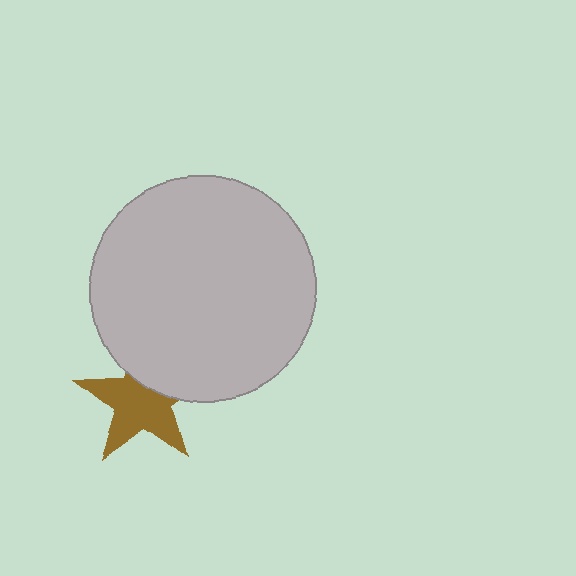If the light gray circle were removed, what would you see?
You would see the complete brown star.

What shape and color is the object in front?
The object in front is a light gray circle.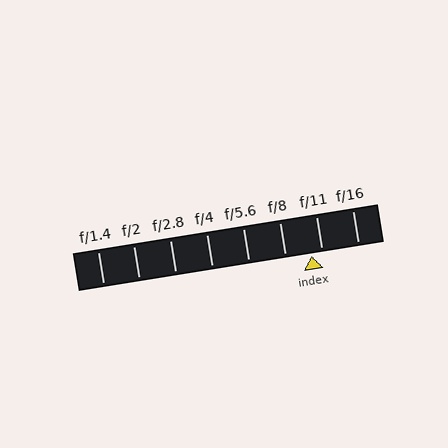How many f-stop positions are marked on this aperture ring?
There are 8 f-stop positions marked.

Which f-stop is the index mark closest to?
The index mark is closest to f/11.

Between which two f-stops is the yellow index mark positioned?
The index mark is between f/8 and f/11.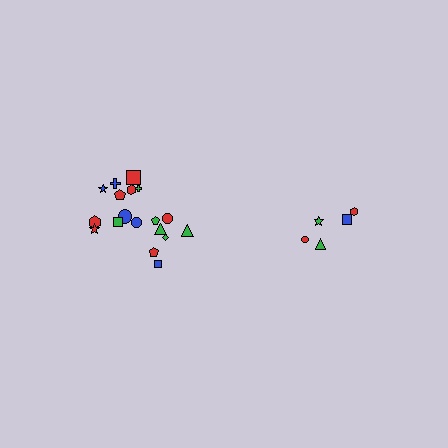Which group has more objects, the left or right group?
The left group.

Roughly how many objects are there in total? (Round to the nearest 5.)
Roughly 25 objects in total.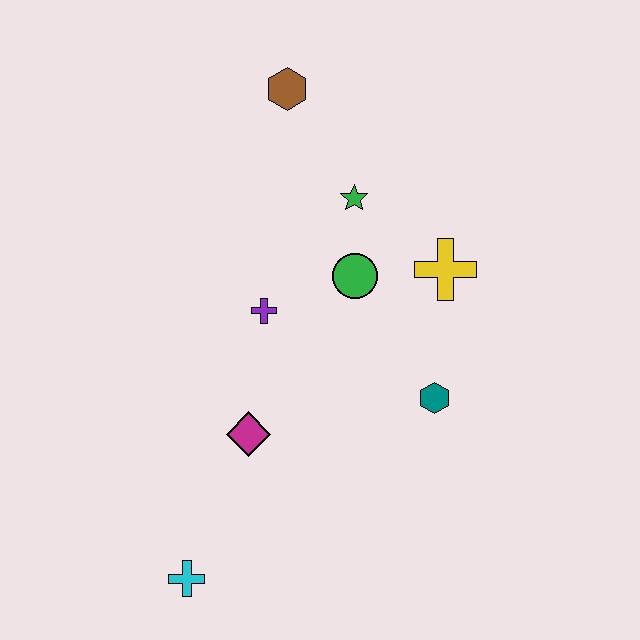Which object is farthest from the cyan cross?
The brown hexagon is farthest from the cyan cross.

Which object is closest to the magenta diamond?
The purple cross is closest to the magenta diamond.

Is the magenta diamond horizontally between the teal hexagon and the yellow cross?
No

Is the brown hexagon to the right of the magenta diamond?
Yes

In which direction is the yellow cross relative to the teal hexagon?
The yellow cross is above the teal hexagon.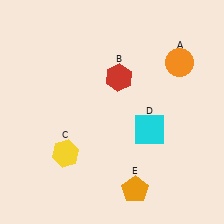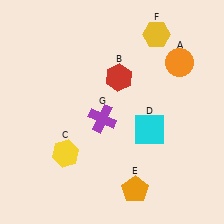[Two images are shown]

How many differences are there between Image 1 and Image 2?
There are 2 differences between the two images.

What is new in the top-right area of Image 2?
A yellow hexagon (F) was added in the top-right area of Image 2.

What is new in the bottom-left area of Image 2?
A purple cross (G) was added in the bottom-left area of Image 2.